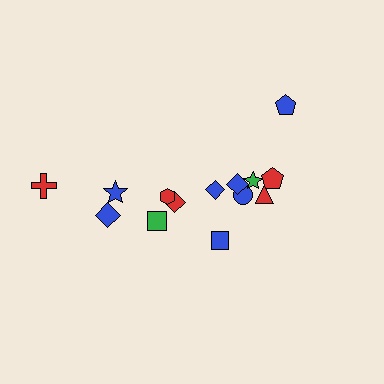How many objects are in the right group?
There are 8 objects.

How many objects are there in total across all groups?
There are 14 objects.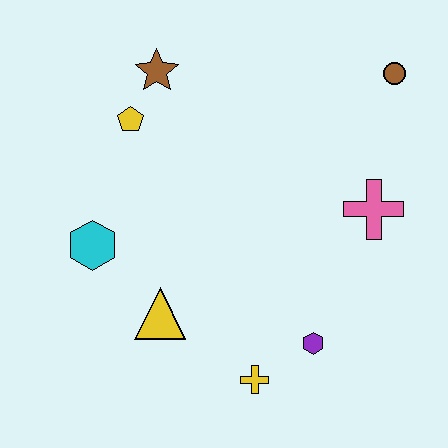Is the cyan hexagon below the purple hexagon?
No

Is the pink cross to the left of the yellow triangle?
No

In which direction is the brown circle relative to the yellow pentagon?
The brown circle is to the right of the yellow pentagon.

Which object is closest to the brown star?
The yellow pentagon is closest to the brown star.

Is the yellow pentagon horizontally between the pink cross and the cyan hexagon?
Yes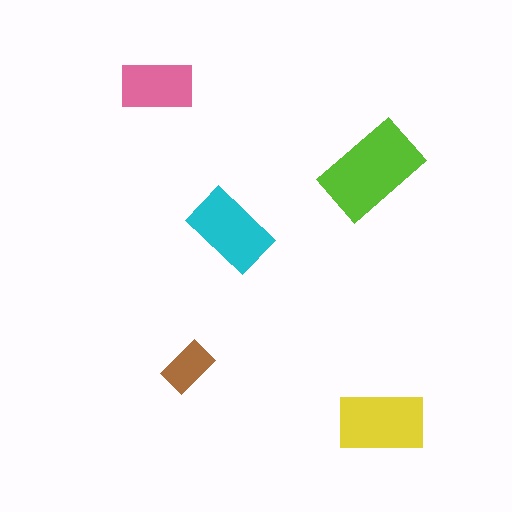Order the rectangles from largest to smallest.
the lime one, the yellow one, the cyan one, the pink one, the brown one.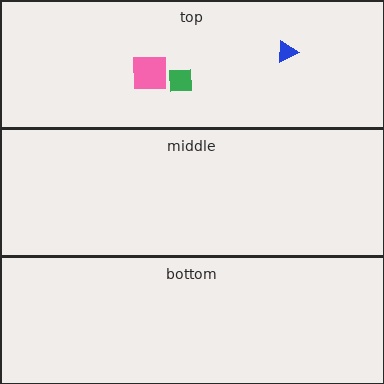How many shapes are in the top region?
3.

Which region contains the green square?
The top region.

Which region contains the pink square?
The top region.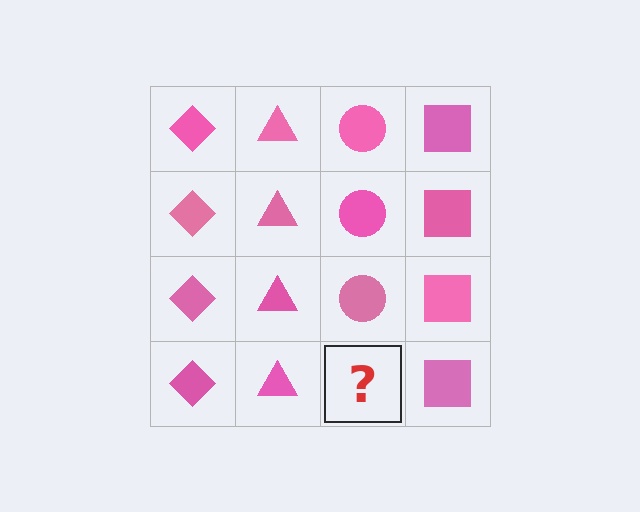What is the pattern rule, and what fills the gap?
The rule is that each column has a consistent shape. The gap should be filled with a pink circle.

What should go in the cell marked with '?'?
The missing cell should contain a pink circle.